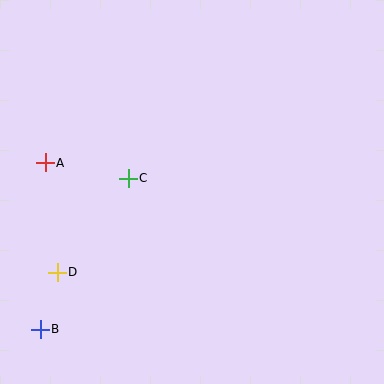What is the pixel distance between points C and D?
The distance between C and D is 118 pixels.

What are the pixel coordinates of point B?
Point B is at (40, 329).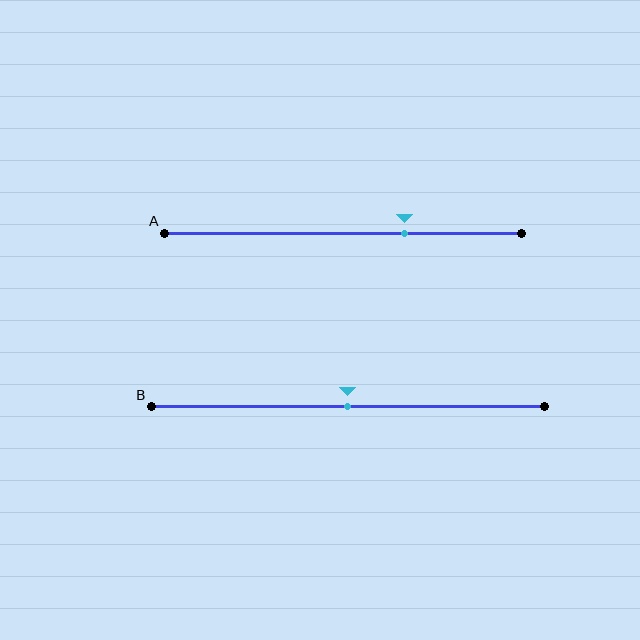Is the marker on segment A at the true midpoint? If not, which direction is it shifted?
No, the marker on segment A is shifted to the right by about 17% of the segment length.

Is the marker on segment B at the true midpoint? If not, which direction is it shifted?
Yes, the marker on segment B is at the true midpoint.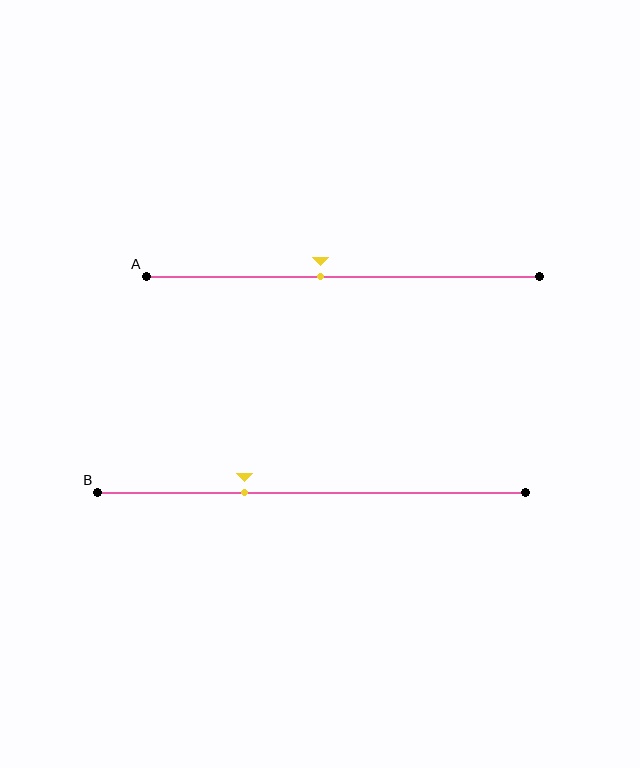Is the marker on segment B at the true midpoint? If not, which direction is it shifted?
No, the marker on segment B is shifted to the left by about 16% of the segment length.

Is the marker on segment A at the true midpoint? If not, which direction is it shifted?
No, the marker on segment A is shifted to the left by about 6% of the segment length.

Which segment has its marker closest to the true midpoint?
Segment A has its marker closest to the true midpoint.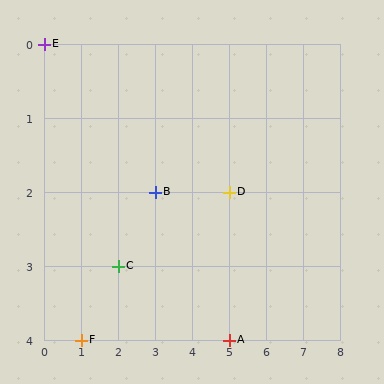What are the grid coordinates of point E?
Point E is at grid coordinates (0, 0).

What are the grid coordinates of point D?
Point D is at grid coordinates (5, 2).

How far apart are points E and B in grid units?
Points E and B are 3 columns and 2 rows apart (about 3.6 grid units diagonally).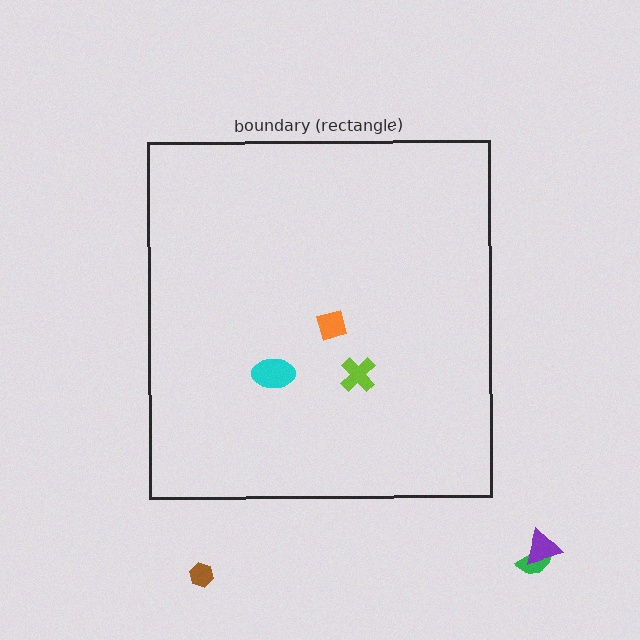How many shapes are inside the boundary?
3 inside, 3 outside.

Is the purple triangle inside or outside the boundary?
Outside.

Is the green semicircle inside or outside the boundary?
Outside.